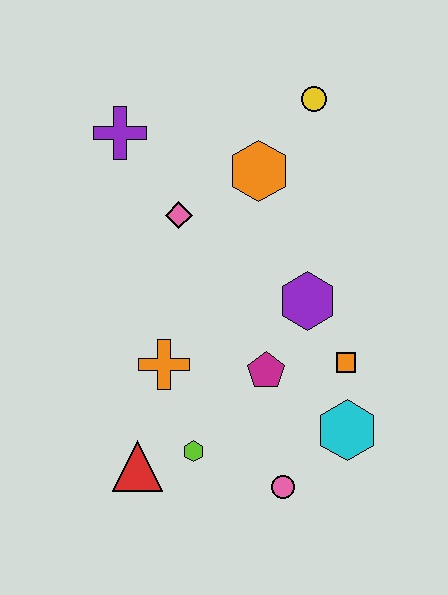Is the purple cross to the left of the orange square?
Yes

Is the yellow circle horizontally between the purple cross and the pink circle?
No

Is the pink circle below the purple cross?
Yes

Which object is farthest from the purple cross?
The pink circle is farthest from the purple cross.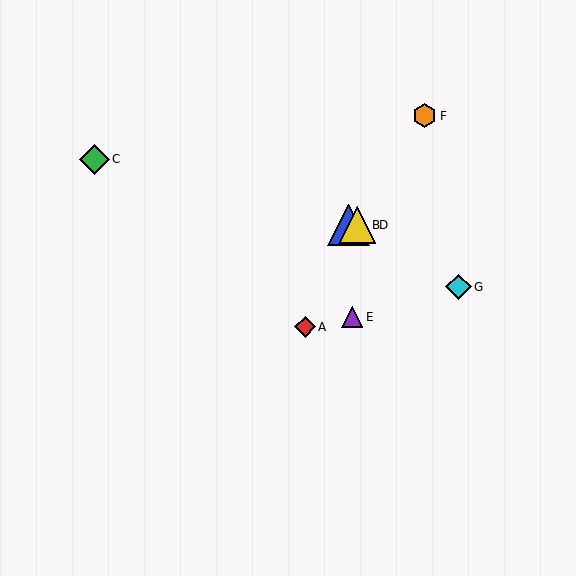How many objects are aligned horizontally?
2 objects (B, D) are aligned horizontally.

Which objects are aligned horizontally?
Objects B, D are aligned horizontally.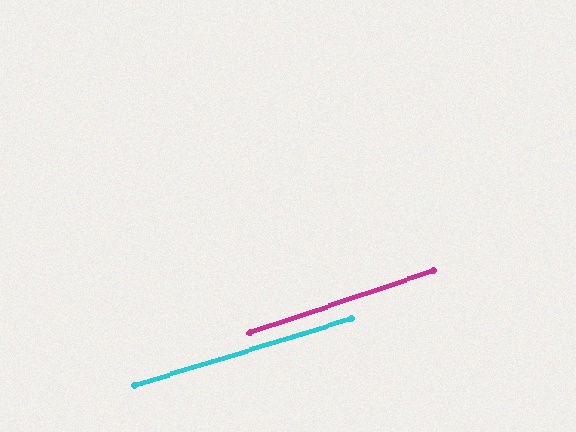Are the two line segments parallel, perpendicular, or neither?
Parallel — their directions differ by only 1.5°.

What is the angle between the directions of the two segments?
Approximately 1 degree.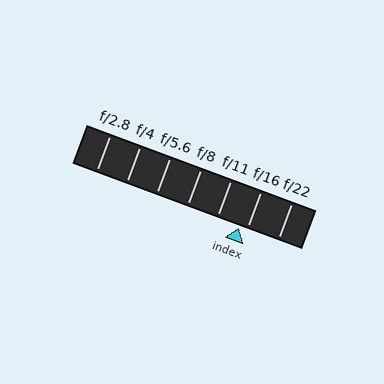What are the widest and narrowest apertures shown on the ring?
The widest aperture shown is f/2.8 and the narrowest is f/22.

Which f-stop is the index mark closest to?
The index mark is closest to f/16.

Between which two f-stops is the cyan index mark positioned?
The index mark is between f/11 and f/16.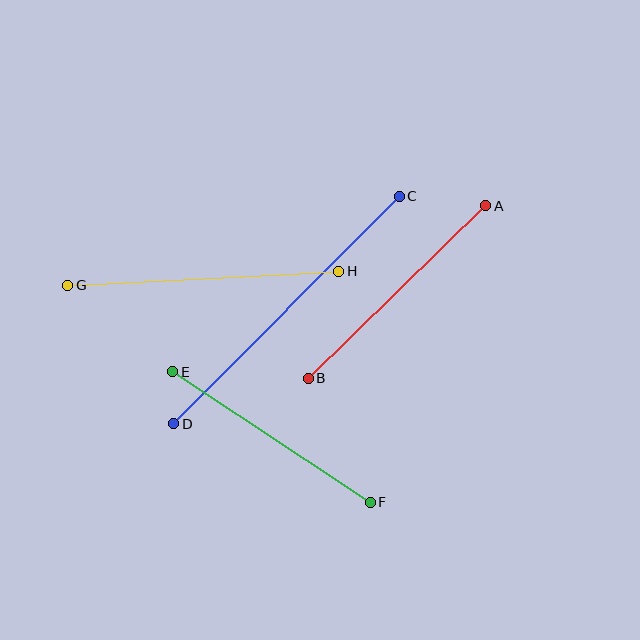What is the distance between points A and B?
The distance is approximately 248 pixels.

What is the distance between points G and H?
The distance is approximately 271 pixels.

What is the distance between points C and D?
The distance is approximately 320 pixels.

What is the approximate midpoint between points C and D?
The midpoint is at approximately (286, 310) pixels.